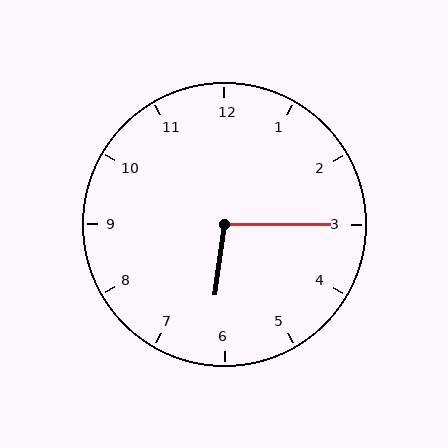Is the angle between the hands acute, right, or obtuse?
It is obtuse.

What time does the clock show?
6:15.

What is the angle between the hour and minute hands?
Approximately 98 degrees.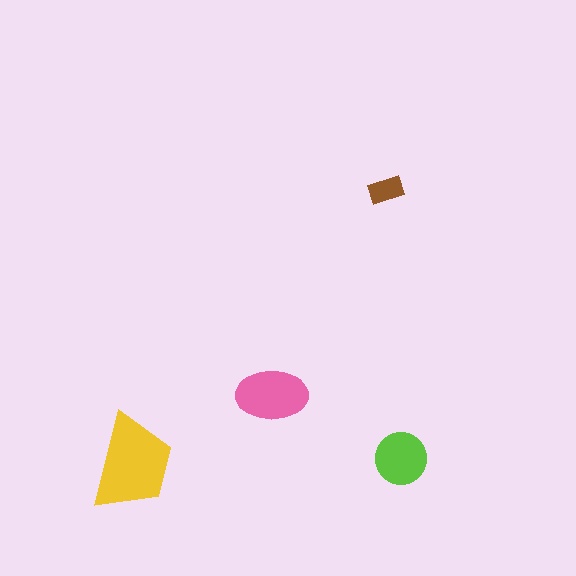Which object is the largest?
The yellow trapezoid.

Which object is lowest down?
The yellow trapezoid is bottommost.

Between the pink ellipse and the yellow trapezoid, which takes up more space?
The yellow trapezoid.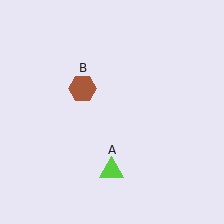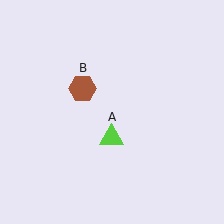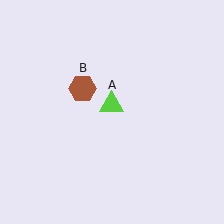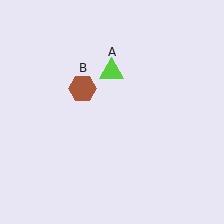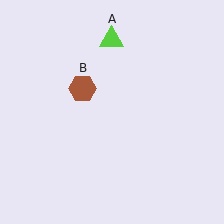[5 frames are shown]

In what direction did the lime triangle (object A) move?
The lime triangle (object A) moved up.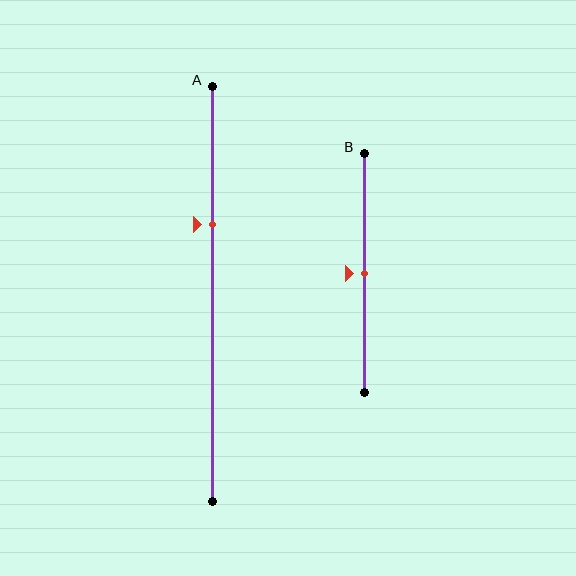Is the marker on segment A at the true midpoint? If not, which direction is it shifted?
No, the marker on segment A is shifted upward by about 17% of the segment length.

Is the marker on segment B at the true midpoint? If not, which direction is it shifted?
Yes, the marker on segment B is at the true midpoint.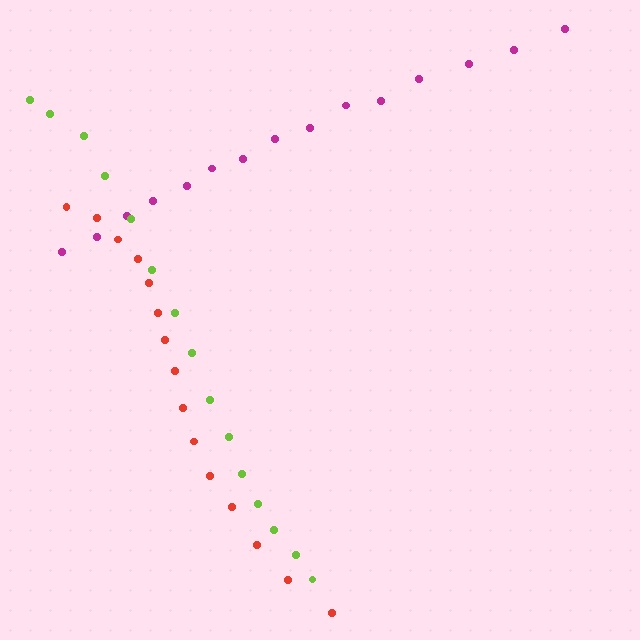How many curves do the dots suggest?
There are 3 distinct paths.